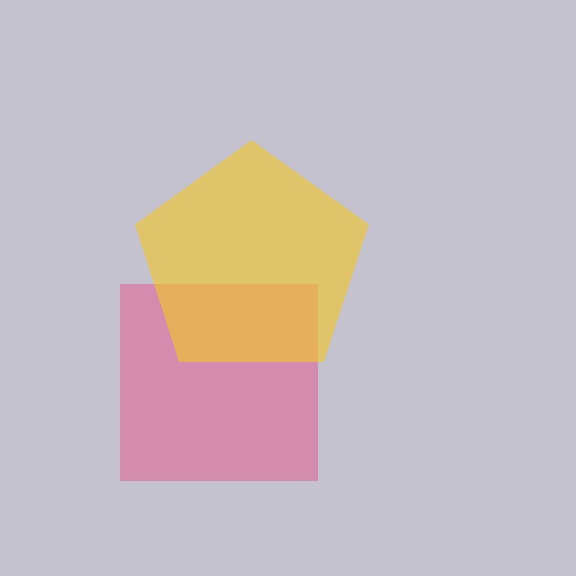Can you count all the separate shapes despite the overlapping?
Yes, there are 2 separate shapes.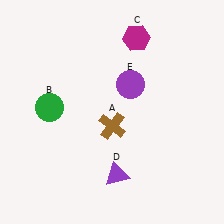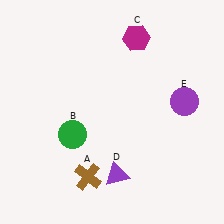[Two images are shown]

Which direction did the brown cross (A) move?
The brown cross (A) moved down.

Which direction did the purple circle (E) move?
The purple circle (E) moved right.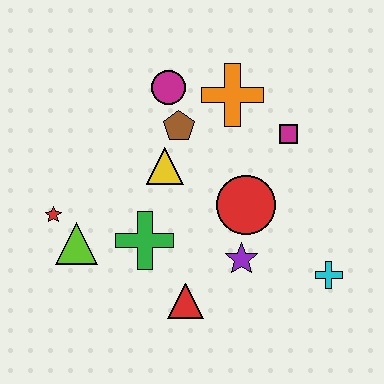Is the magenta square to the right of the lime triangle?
Yes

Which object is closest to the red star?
The lime triangle is closest to the red star.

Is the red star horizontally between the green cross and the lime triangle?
No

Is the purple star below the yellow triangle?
Yes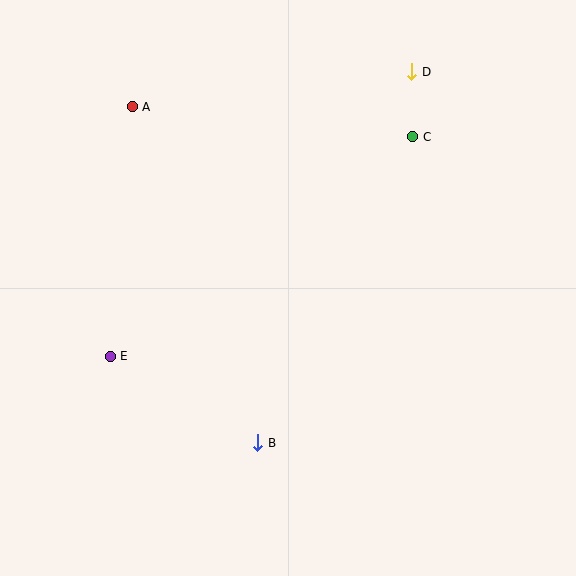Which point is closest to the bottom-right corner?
Point B is closest to the bottom-right corner.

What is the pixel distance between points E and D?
The distance between E and D is 414 pixels.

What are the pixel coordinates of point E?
Point E is at (110, 356).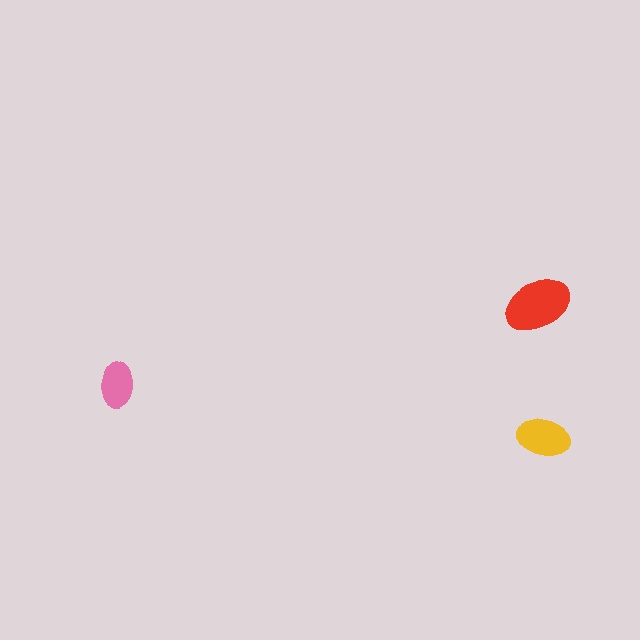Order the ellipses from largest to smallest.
the red one, the yellow one, the pink one.